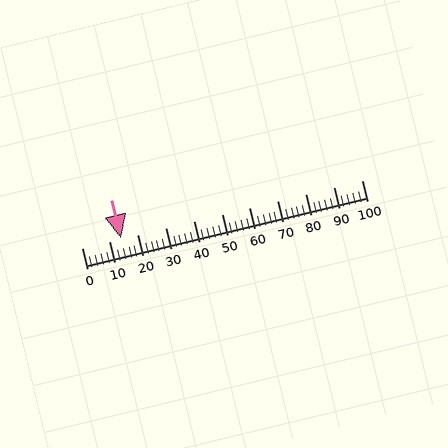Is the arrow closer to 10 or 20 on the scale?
The arrow is closer to 10.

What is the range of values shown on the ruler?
The ruler shows values from 0 to 100.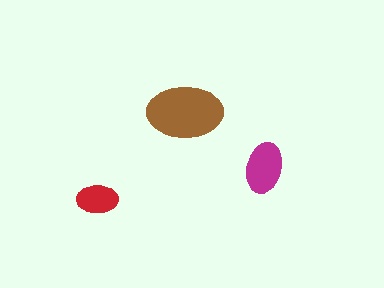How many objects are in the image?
There are 3 objects in the image.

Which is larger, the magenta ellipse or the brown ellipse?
The brown one.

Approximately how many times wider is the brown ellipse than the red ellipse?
About 2 times wider.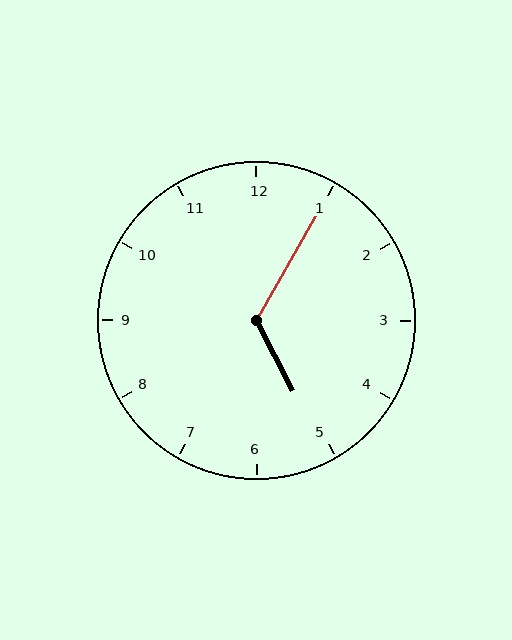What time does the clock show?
5:05.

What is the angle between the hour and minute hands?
Approximately 122 degrees.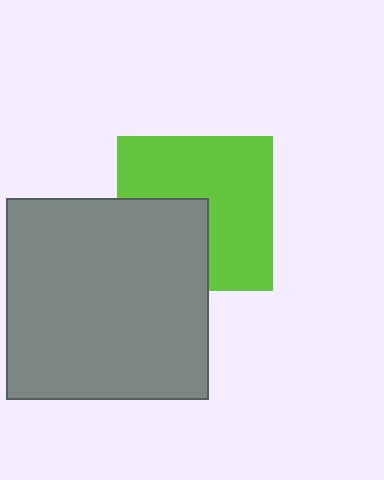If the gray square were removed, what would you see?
You would see the complete lime square.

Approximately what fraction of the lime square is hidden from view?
Roughly 36% of the lime square is hidden behind the gray square.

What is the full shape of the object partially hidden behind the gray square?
The partially hidden object is a lime square.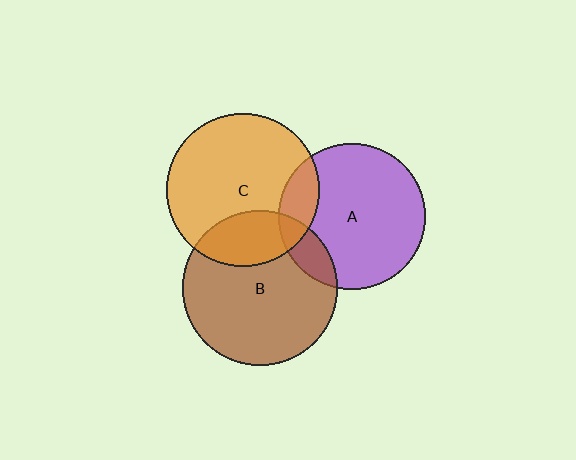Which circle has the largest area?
Circle B (brown).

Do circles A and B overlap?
Yes.